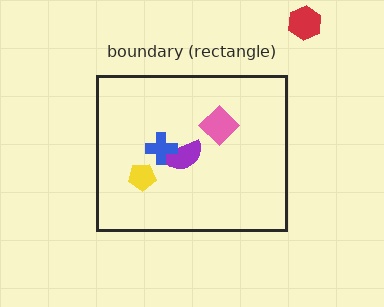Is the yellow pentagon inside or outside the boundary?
Inside.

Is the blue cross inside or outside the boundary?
Inside.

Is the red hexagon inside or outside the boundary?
Outside.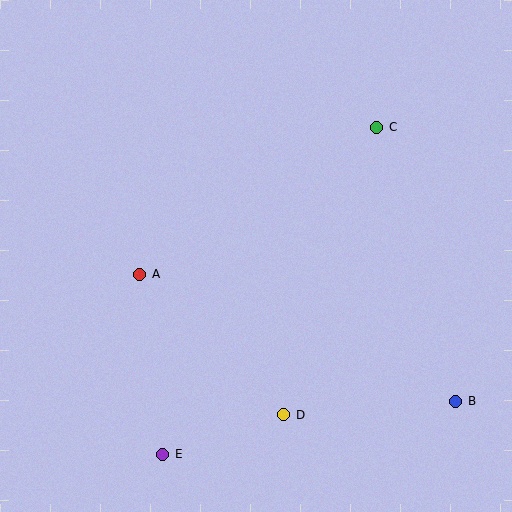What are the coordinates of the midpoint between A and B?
The midpoint between A and B is at (298, 338).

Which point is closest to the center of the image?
Point A at (140, 274) is closest to the center.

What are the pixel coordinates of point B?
Point B is at (456, 401).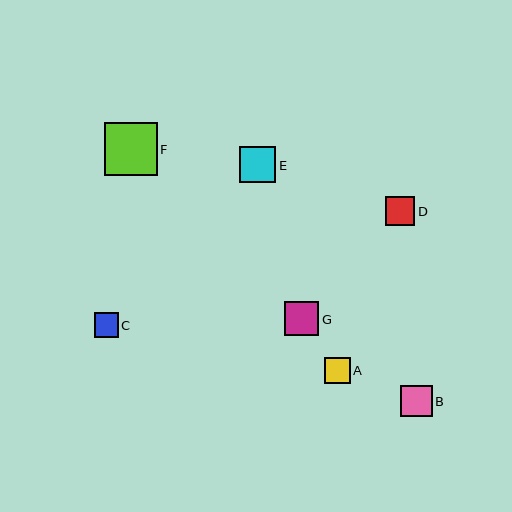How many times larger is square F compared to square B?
Square F is approximately 1.7 times the size of square B.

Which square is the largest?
Square F is the largest with a size of approximately 53 pixels.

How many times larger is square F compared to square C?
Square F is approximately 2.2 times the size of square C.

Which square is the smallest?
Square C is the smallest with a size of approximately 24 pixels.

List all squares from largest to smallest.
From largest to smallest: F, E, G, B, D, A, C.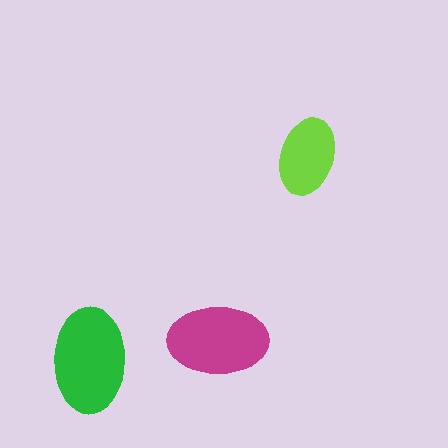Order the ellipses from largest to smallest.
the green one, the magenta one, the lime one.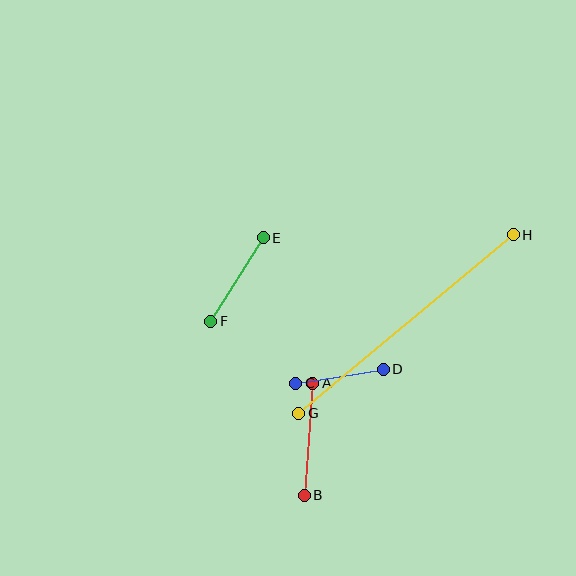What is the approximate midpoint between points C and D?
The midpoint is at approximately (339, 376) pixels.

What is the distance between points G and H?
The distance is approximately 279 pixels.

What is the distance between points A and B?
The distance is approximately 112 pixels.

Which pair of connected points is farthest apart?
Points G and H are farthest apart.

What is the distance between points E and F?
The distance is approximately 99 pixels.